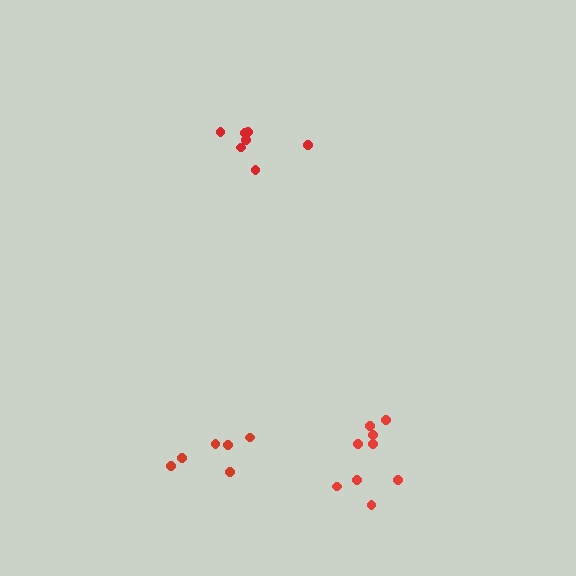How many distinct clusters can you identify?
There are 3 distinct clusters.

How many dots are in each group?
Group 1: 6 dots, Group 2: 9 dots, Group 3: 7 dots (22 total).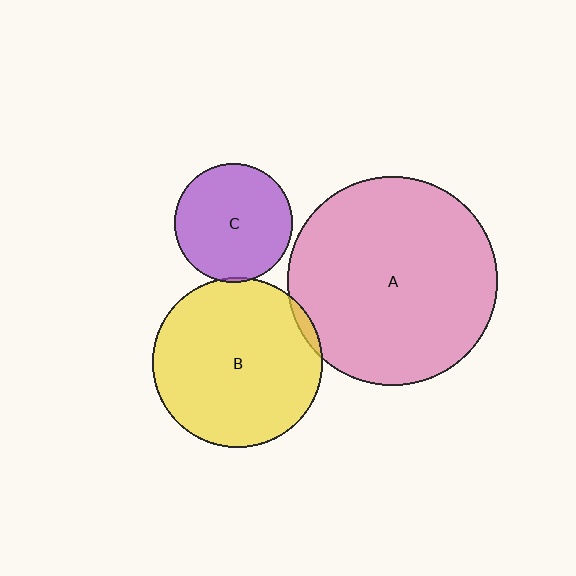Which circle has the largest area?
Circle A (pink).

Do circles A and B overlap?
Yes.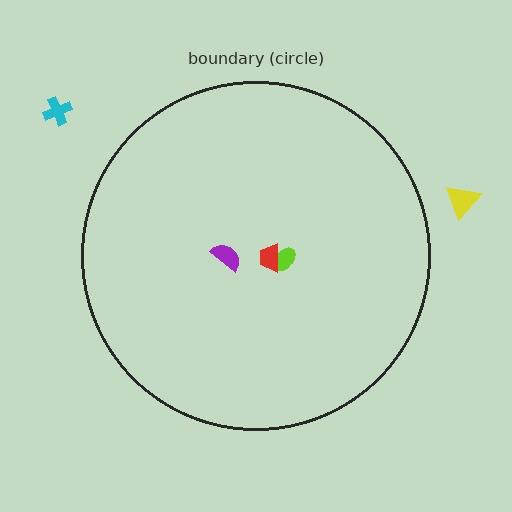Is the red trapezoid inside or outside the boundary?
Inside.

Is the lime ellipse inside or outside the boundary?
Inside.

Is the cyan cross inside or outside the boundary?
Outside.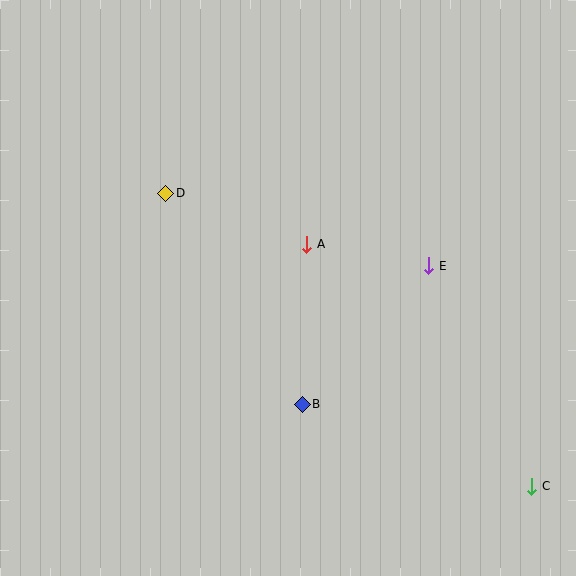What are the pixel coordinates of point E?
Point E is at (429, 266).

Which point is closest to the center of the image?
Point A at (307, 244) is closest to the center.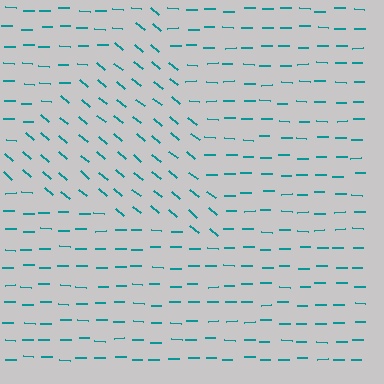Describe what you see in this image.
The image is filled with small teal line segments. A triangle region in the image has lines oriented differently from the surrounding lines, creating a visible texture boundary.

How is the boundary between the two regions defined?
The boundary is defined purely by a change in line orientation (approximately 38 degrees difference). All lines are the same color and thickness.